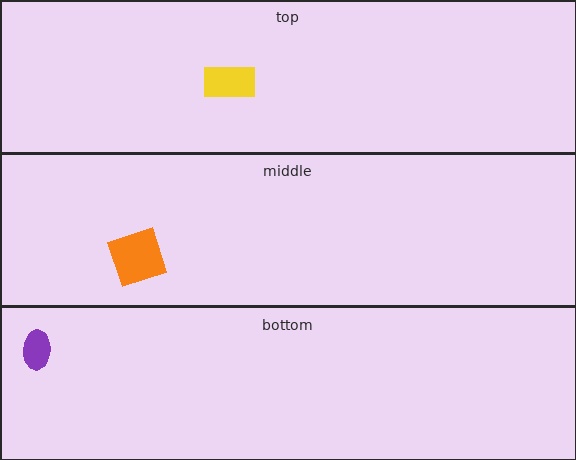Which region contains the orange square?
The middle region.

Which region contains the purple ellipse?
The bottom region.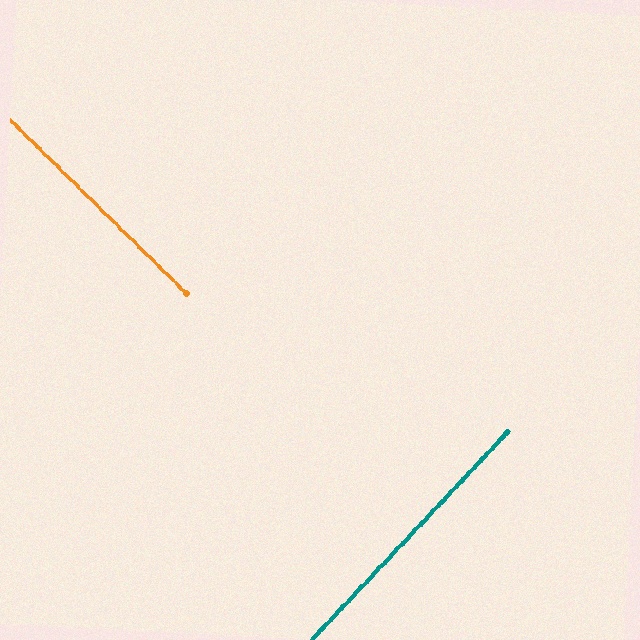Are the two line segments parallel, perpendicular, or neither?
Perpendicular — they meet at approximately 89°.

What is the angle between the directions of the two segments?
Approximately 89 degrees.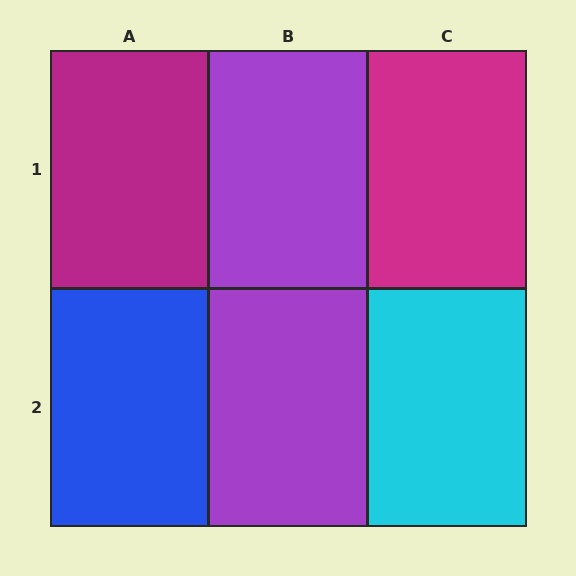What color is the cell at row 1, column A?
Magenta.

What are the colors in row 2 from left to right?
Blue, purple, cyan.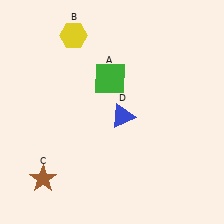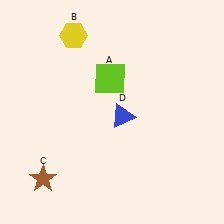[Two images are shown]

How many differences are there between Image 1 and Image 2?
There is 1 difference between the two images.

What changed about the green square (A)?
In Image 1, A is green. In Image 2, it changed to lime.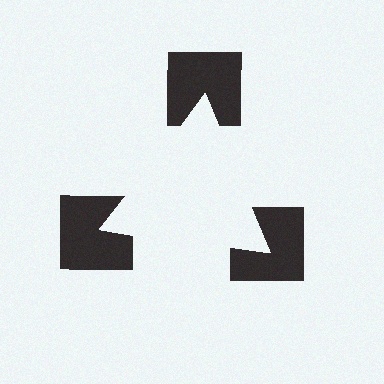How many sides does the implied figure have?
3 sides.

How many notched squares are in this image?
There are 3 — one at each vertex of the illusory triangle.